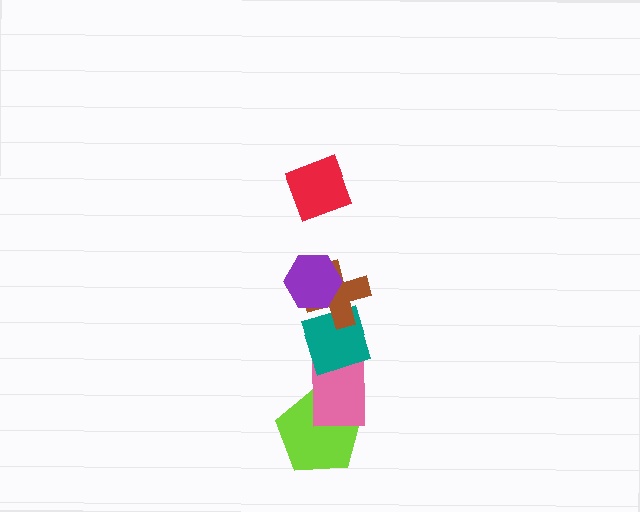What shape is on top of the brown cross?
The purple hexagon is on top of the brown cross.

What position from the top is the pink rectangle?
The pink rectangle is 5th from the top.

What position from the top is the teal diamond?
The teal diamond is 4th from the top.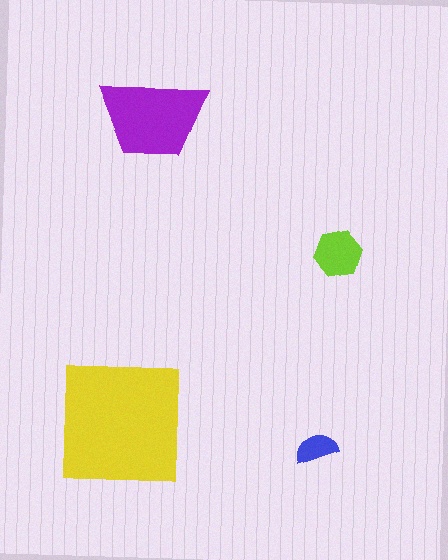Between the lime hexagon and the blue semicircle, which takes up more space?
The lime hexagon.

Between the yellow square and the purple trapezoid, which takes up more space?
The yellow square.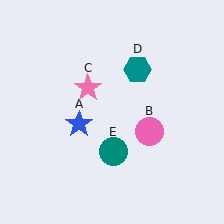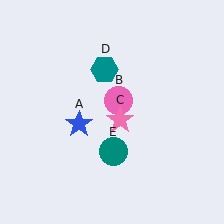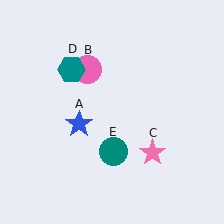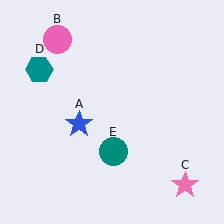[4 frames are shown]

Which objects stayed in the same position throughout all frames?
Blue star (object A) and teal circle (object E) remained stationary.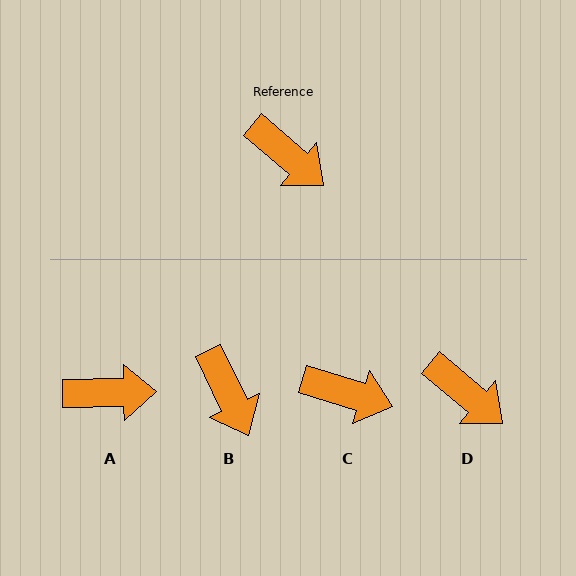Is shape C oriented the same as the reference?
No, it is off by about 23 degrees.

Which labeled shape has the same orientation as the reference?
D.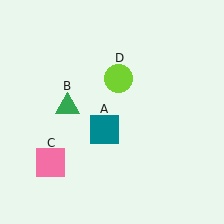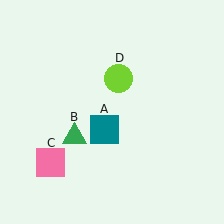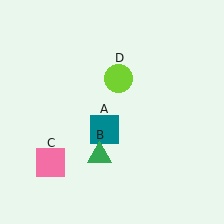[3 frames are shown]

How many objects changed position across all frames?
1 object changed position: green triangle (object B).